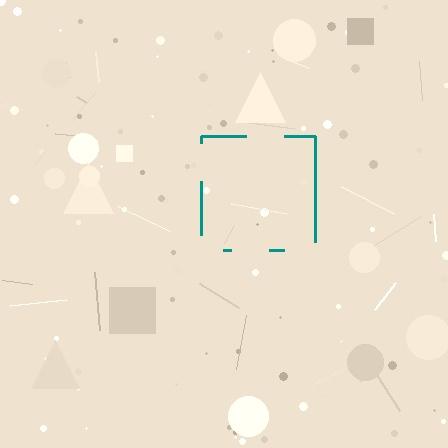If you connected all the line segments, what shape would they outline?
They would outline a square.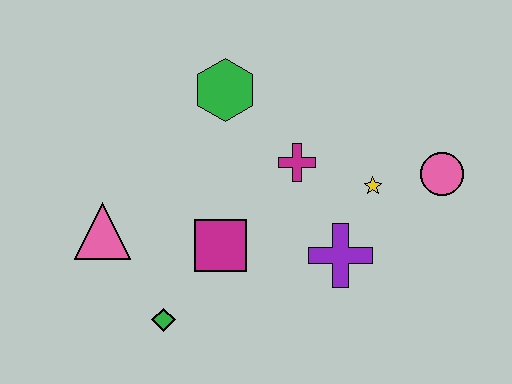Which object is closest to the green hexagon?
The magenta cross is closest to the green hexagon.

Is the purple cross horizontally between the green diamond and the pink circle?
Yes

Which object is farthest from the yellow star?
The pink triangle is farthest from the yellow star.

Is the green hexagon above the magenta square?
Yes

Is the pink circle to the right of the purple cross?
Yes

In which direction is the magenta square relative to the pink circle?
The magenta square is to the left of the pink circle.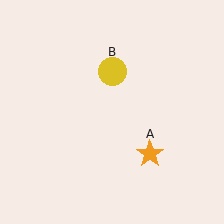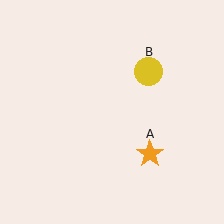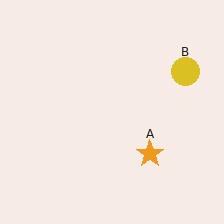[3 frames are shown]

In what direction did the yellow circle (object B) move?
The yellow circle (object B) moved right.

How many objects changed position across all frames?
1 object changed position: yellow circle (object B).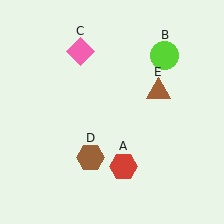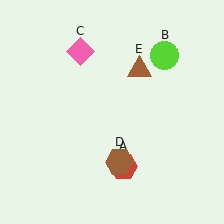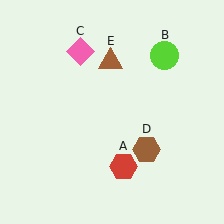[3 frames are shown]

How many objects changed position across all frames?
2 objects changed position: brown hexagon (object D), brown triangle (object E).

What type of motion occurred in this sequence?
The brown hexagon (object D), brown triangle (object E) rotated counterclockwise around the center of the scene.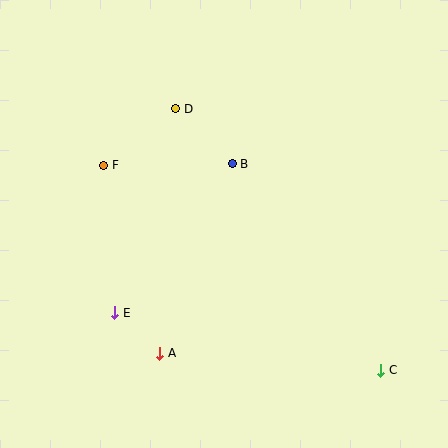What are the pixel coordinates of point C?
Point C is at (381, 370).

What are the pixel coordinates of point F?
Point F is at (104, 165).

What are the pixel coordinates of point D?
Point D is at (176, 109).